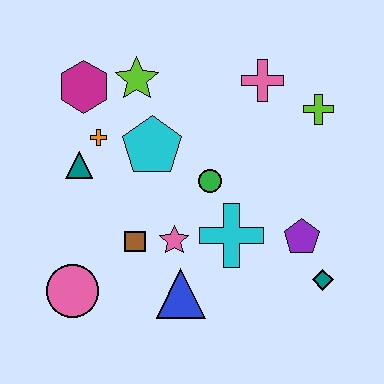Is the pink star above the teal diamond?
Yes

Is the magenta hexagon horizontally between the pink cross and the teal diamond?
No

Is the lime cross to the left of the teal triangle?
No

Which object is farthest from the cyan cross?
The magenta hexagon is farthest from the cyan cross.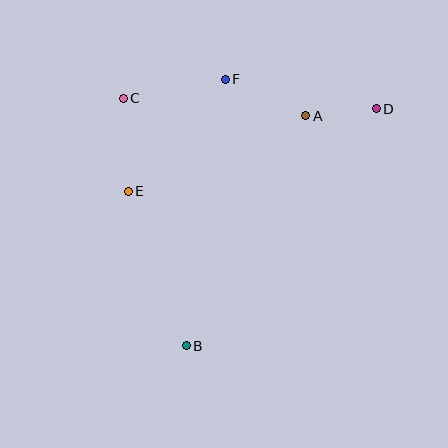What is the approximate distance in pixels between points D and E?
The distance between D and E is approximately 261 pixels.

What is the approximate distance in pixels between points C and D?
The distance between C and D is approximately 253 pixels.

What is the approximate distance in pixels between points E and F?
The distance between E and F is approximately 148 pixels.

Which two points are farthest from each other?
Points B and D are farthest from each other.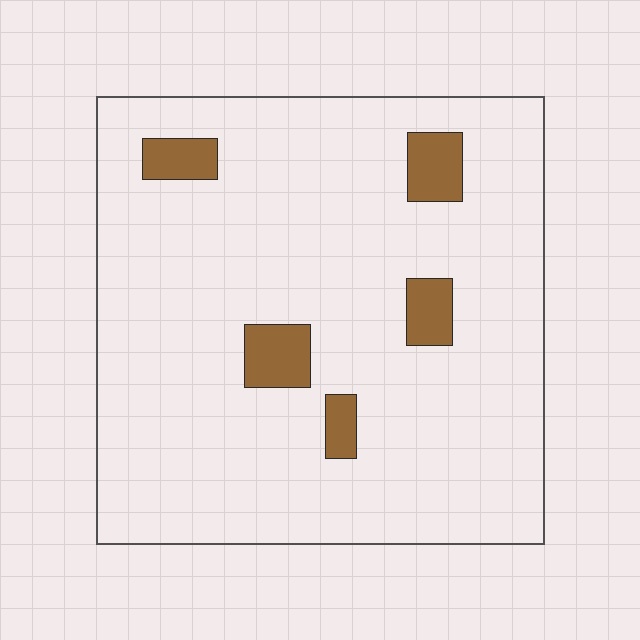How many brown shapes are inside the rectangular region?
5.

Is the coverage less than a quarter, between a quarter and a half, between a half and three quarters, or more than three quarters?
Less than a quarter.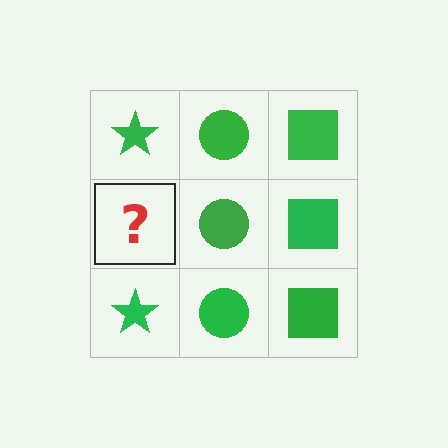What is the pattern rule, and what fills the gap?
The rule is that each column has a consistent shape. The gap should be filled with a green star.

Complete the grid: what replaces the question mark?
The question mark should be replaced with a green star.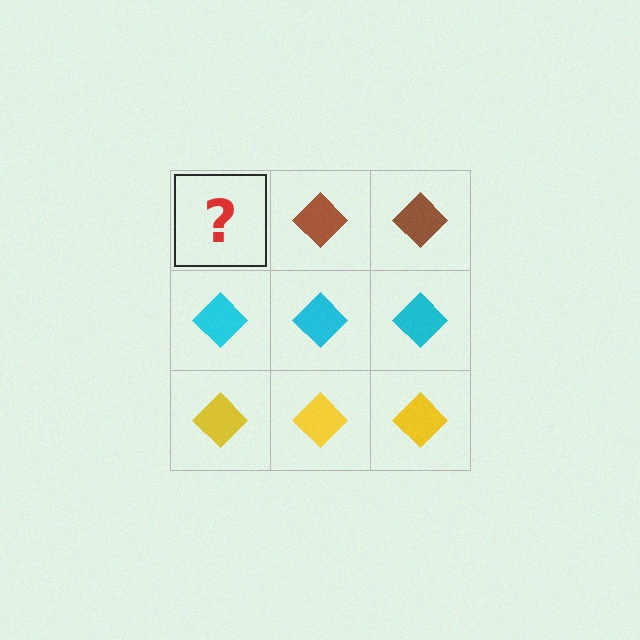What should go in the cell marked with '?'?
The missing cell should contain a brown diamond.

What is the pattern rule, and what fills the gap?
The rule is that each row has a consistent color. The gap should be filled with a brown diamond.